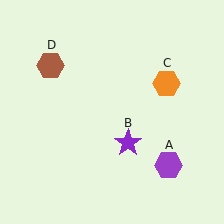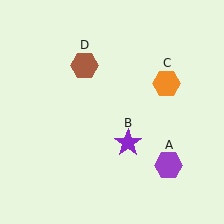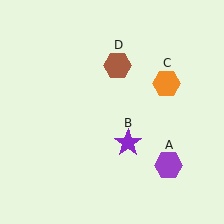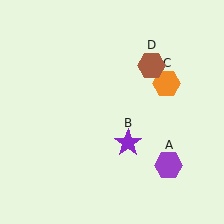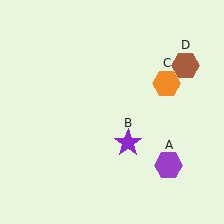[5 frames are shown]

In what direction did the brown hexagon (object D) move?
The brown hexagon (object D) moved right.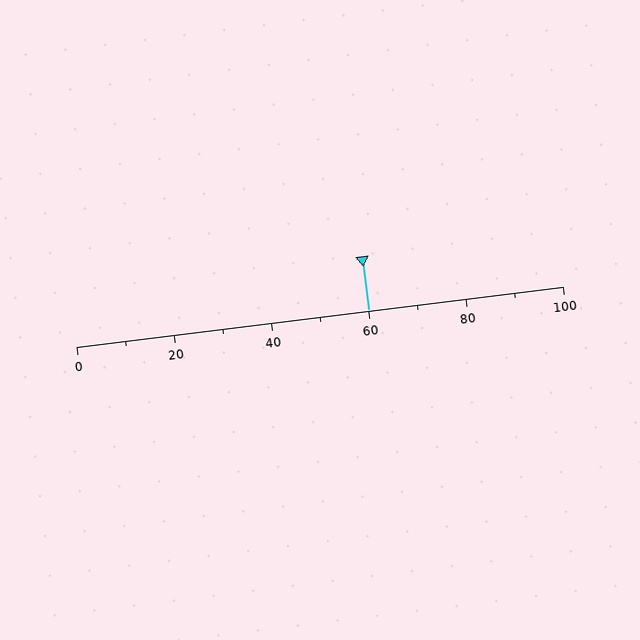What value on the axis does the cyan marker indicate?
The marker indicates approximately 60.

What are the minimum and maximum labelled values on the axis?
The axis runs from 0 to 100.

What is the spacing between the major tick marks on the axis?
The major ticks are spaced 20 apart.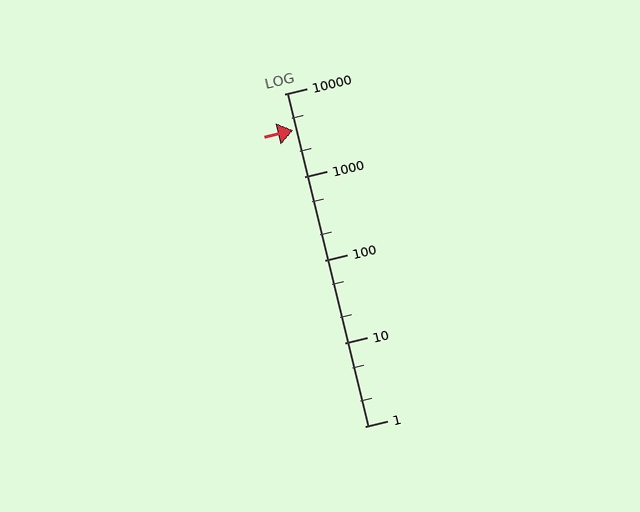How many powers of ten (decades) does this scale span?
The scale spans 4 decades, from 1 to 10000.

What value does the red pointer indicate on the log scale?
The pointer indicates approximately 3600.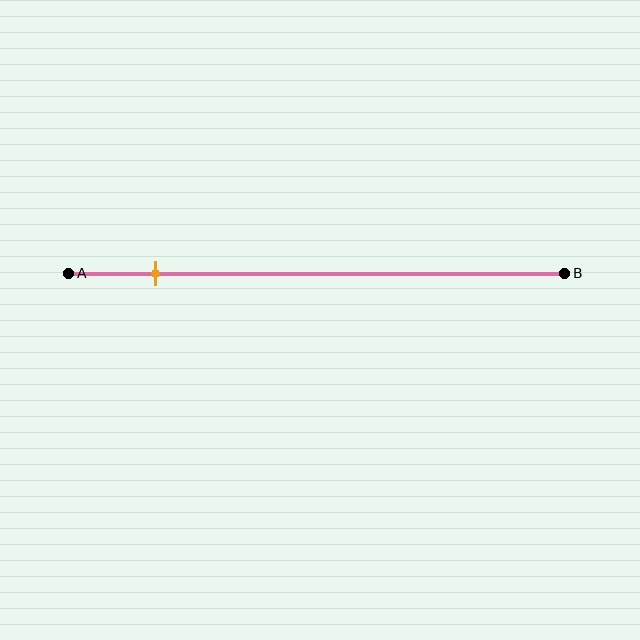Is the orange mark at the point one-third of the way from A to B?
No, the mark is at about 20% from A, not at the 33% one-third point.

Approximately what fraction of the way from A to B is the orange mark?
The orange mark is approximately 20% of the way from A to B.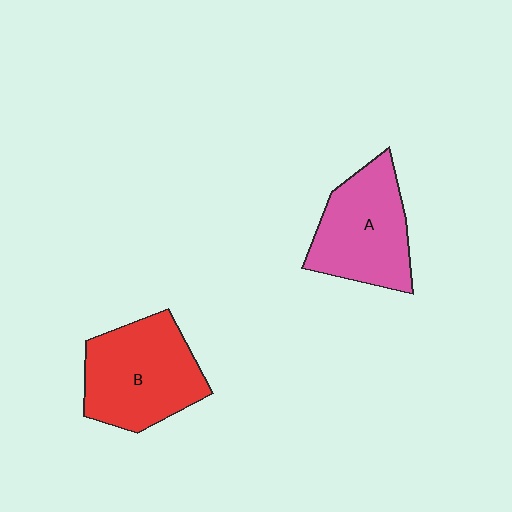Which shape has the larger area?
Shape B (red).